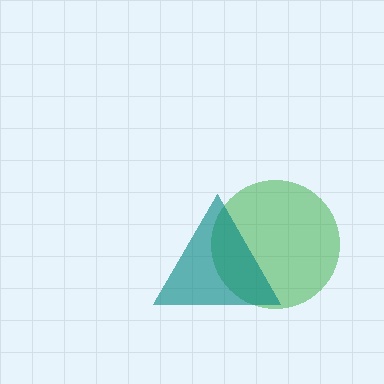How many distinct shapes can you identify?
There are 2 distinct shapes: a green circle, a teal triangle.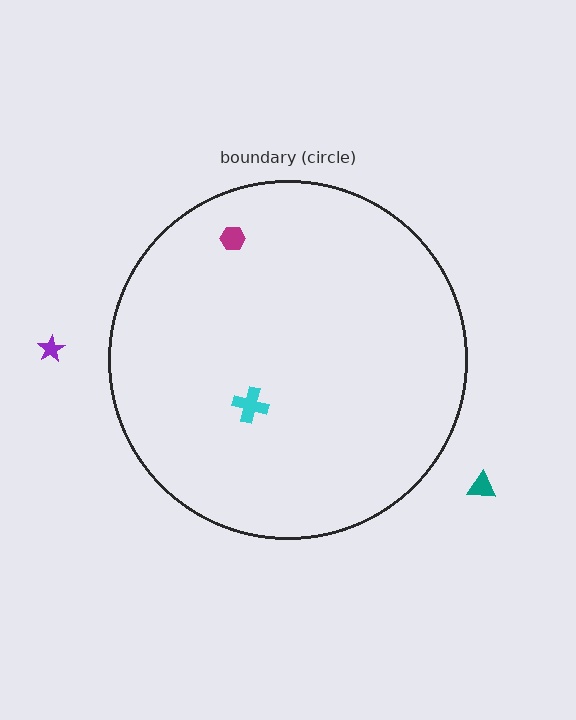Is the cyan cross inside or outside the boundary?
Inside.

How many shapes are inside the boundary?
2 inside, 2 outside.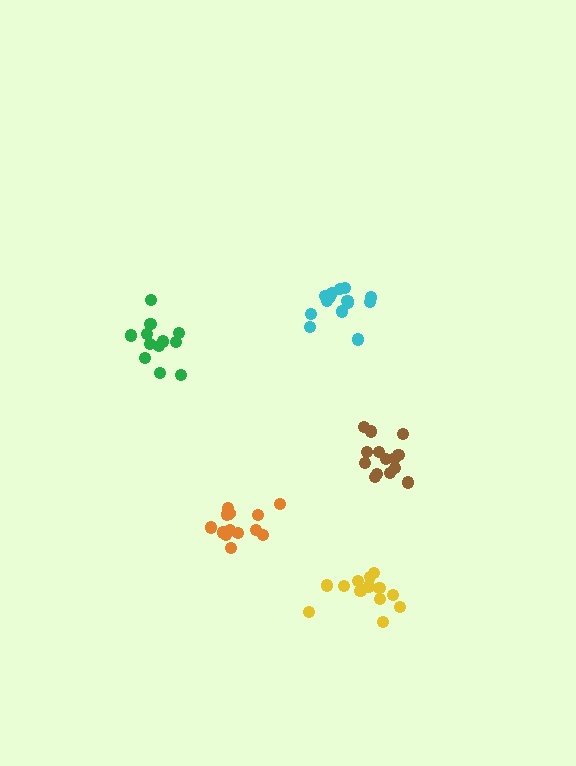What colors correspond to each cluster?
The clusters are colored: yellow, cyan, orange, brown, green.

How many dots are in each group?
Group 1: 13 dots, Group 2: 14 dots, Group 3: 13 dots, Group 4: 14 dots, Group 5: 13 dots (67 total).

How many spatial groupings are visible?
There are 5 spatial groupings.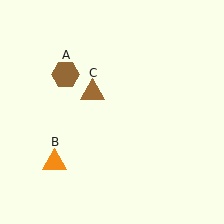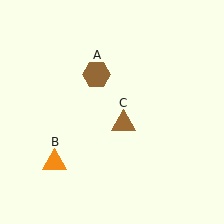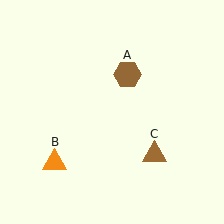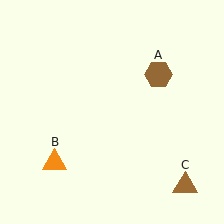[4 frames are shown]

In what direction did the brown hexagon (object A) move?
The brown hexagon (object A) moved right.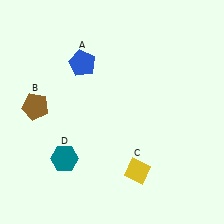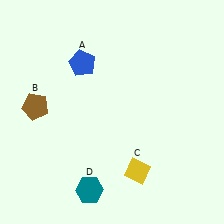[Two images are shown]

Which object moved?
The teal hexagon (D) moved down.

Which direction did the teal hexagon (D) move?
The teal hexagon (D) moved down.